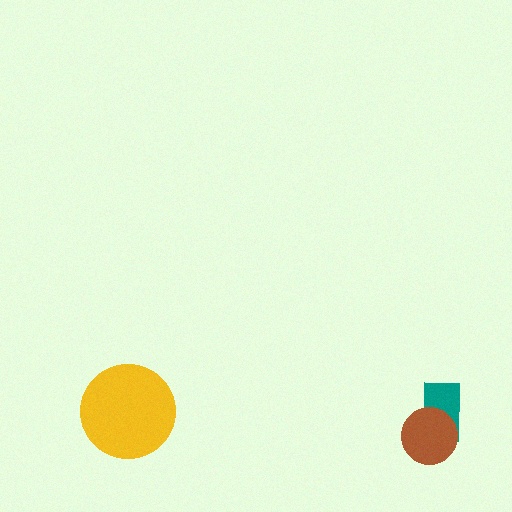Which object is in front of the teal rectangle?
The brown circle is in front of the teal rectangle.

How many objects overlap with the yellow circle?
0 objects overlap with the yellow circle.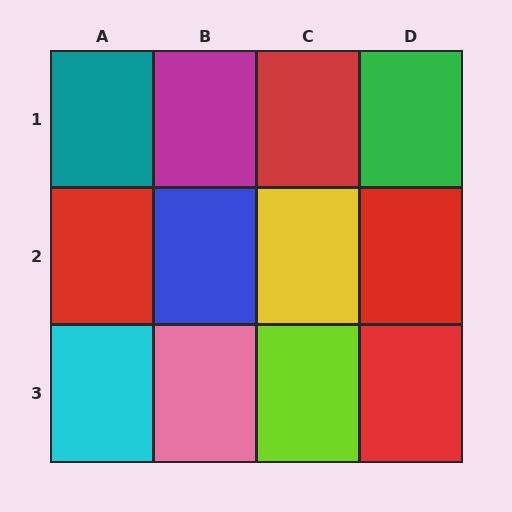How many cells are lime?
1 cell is lime.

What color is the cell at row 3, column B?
Pink.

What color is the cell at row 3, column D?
Red.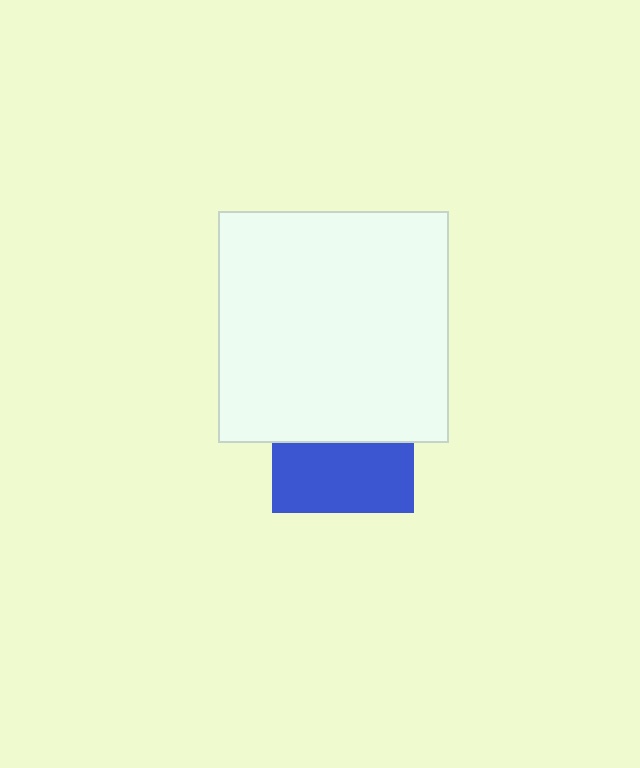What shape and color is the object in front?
The object in front is a white square.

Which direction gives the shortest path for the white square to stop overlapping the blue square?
Moving up gives the shortest separation.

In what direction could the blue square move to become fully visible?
The blue square could move down. That would shift it out from behind the white square entirely.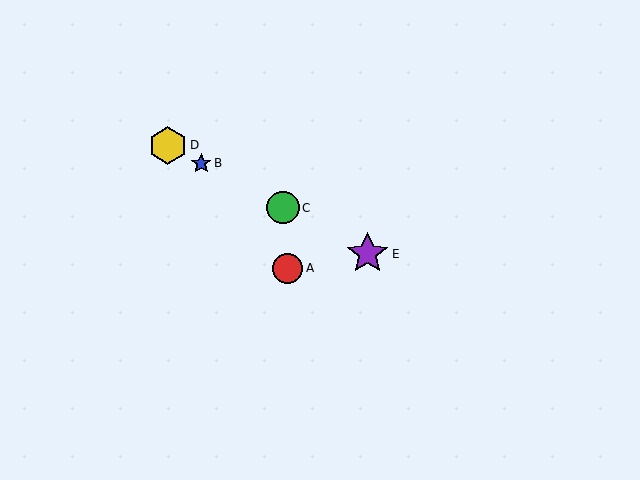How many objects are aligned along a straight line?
4 objects (B, C, D, E) are aligned along a straight line.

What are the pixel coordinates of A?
Object A is at (287, 268).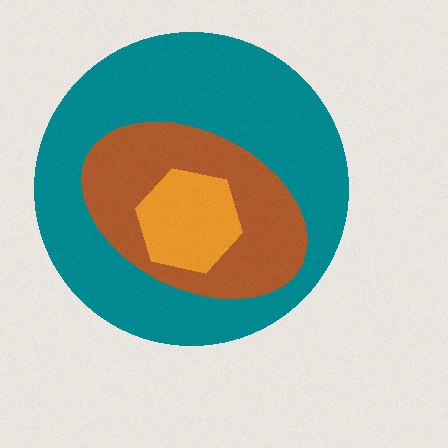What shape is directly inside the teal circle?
The brown ellipse.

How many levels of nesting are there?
3.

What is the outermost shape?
The teal circle.